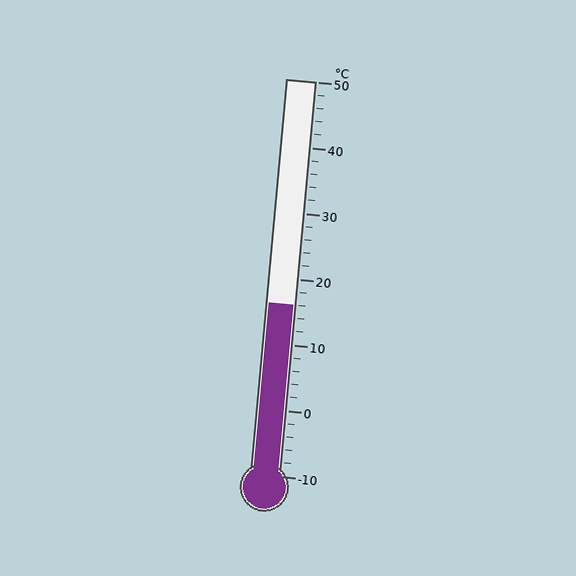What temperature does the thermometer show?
The thermometer shows approximately 16°C.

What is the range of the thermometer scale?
The thermometer scale ranges from -10°C to 50°C.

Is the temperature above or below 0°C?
The temperature is above 0°C.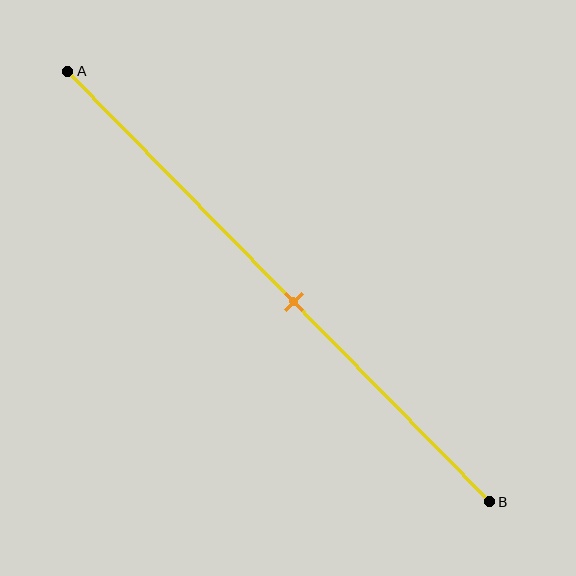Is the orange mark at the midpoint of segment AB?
No, the mark is at about 55% from A, not at the 50% midpoint.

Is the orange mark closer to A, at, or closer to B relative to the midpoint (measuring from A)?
The orange mark is closer to point B than the midpoint of segment AB.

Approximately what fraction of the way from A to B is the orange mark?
The orange mark is approximately 55% of the way from A to B.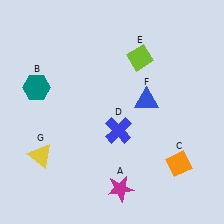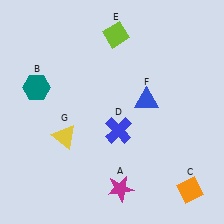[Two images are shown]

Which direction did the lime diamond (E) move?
The lime diamond (E) moved left.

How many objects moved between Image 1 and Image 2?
3 objects moved between the two images.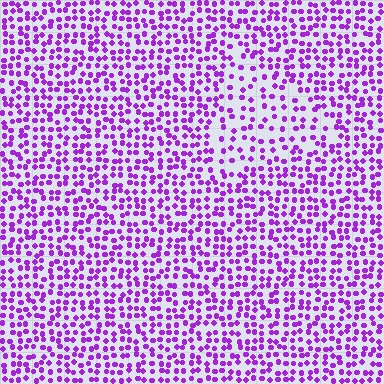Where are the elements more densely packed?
The elements are more densely packed outside the triangle boundary.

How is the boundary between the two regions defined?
The boundary is defined by a change in element density (approximately 1.7x ratio). All elements are the same color, size, and shape.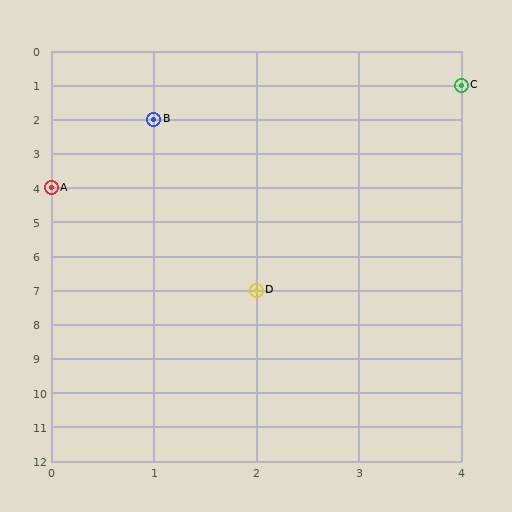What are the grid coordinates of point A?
Point A is at grid coordinates (0, 4).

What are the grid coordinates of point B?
Point B is at grid coordinates (1, 2).